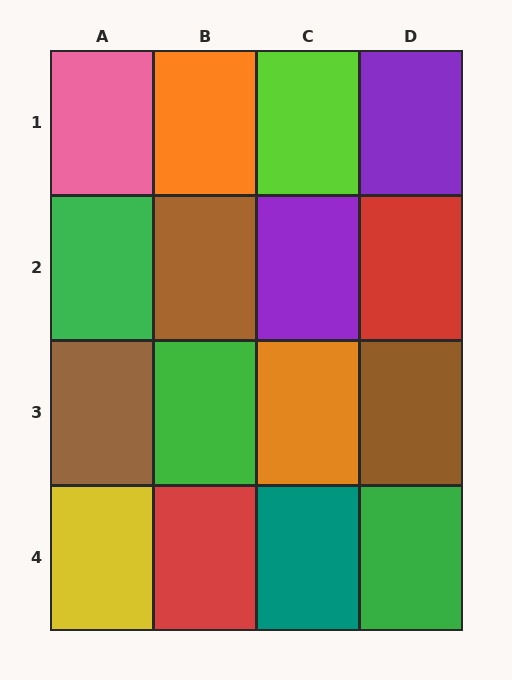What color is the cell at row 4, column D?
Green.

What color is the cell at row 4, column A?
Yellow.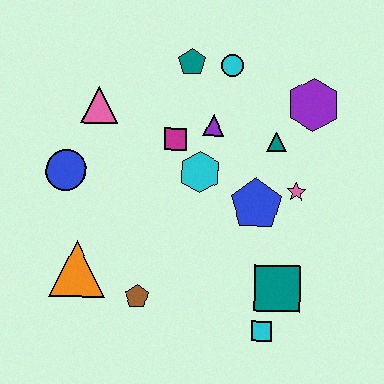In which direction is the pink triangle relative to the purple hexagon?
The pink triangle is to the left of the purple hexagon.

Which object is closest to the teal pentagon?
The cyan circle is closest to the teal pentagon.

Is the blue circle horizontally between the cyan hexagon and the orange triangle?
No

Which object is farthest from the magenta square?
The cyan square is farthest from the magenta square.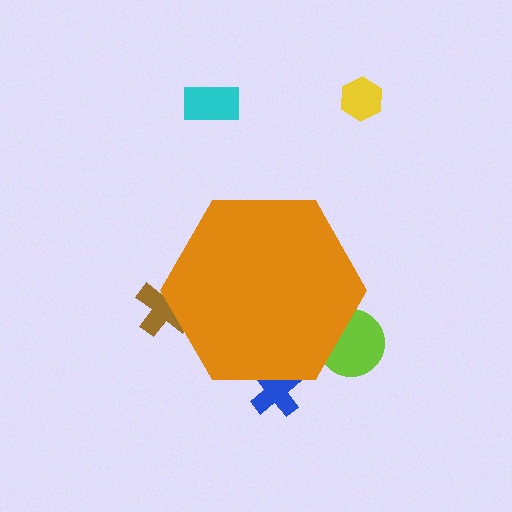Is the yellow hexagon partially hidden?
No, the yellow hexagon is fully visible.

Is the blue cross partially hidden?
Yes, the blue cross is partially hidden behind the orange hexagon.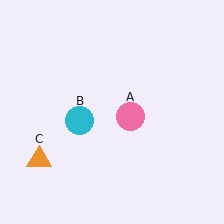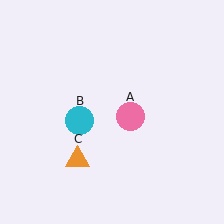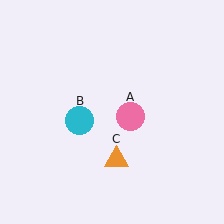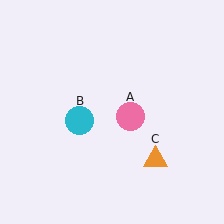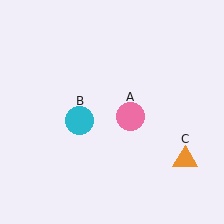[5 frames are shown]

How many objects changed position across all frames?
1 object changed position: orange triangle (object C).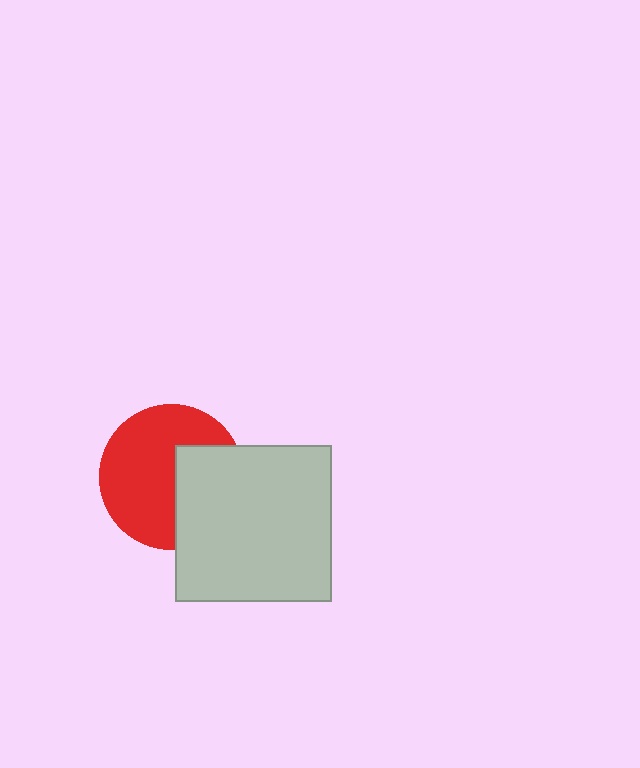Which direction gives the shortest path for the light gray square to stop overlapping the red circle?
Moving right gives the shortest separation.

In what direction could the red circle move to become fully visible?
The red circle could move left. That would shift it out from behind the light gray square entirely.